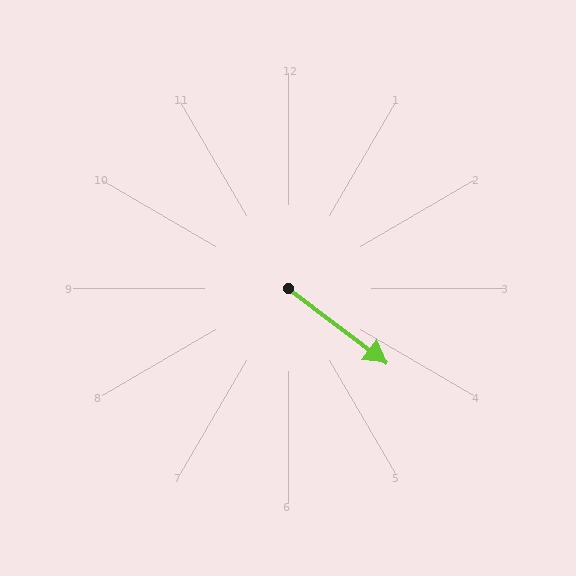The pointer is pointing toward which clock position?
Roughly 4 o'clock.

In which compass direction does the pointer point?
Southeast.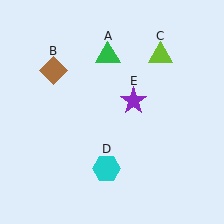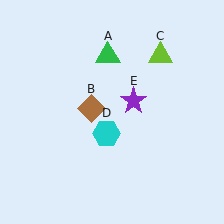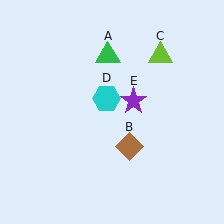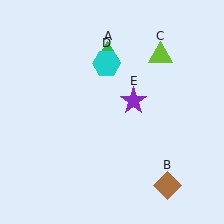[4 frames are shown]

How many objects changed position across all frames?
2 objects changed position: brown diamond (object B), cyan hexagon (object D).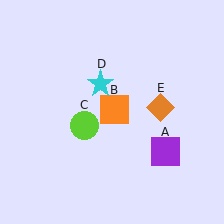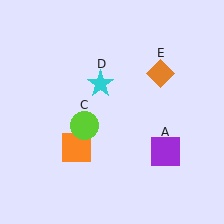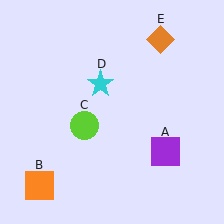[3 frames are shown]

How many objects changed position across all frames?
2 objects changed position: orange square (object B), orange diamond (object E).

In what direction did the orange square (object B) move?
The orange square (object B) moved down and to the left.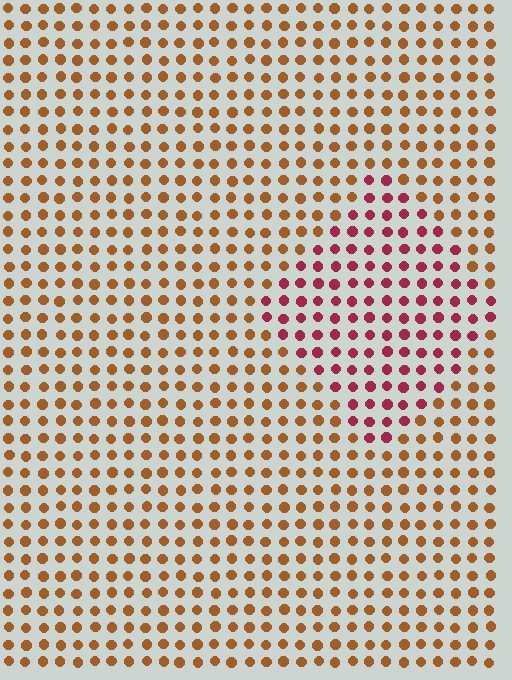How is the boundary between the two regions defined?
The boundary is defined purely by a slight shift in hue (about 46 degrees). Spacing, size, and orientation are identical on both sides.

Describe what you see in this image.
The image is filled with small brown elements in a uniform arrangement. A diamond-shaped region is visible where the elements are tinted to a slightly different hue, forming a subtle color boundary.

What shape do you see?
I see a diamond.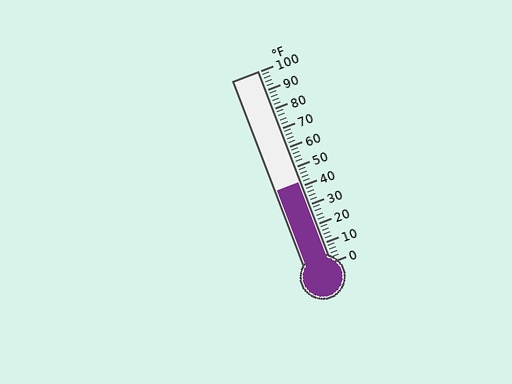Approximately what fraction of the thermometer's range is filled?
The thermometer is filled to approximately 40% of its range.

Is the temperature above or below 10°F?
The temperature is above 10°F.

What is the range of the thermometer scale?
The thermometer scale ranges from 0°F to 100°F.